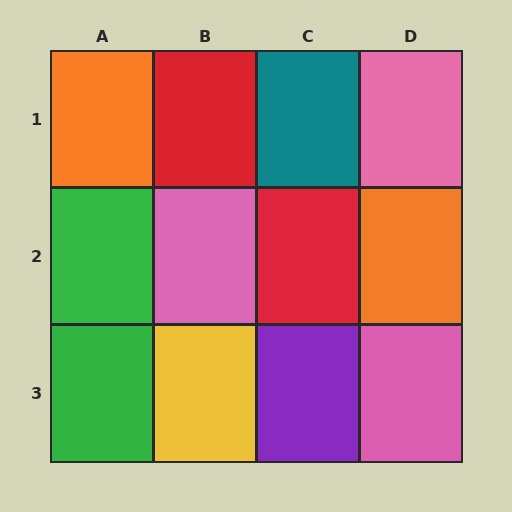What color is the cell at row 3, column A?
Green.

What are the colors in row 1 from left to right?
Orange, red, teal, pink.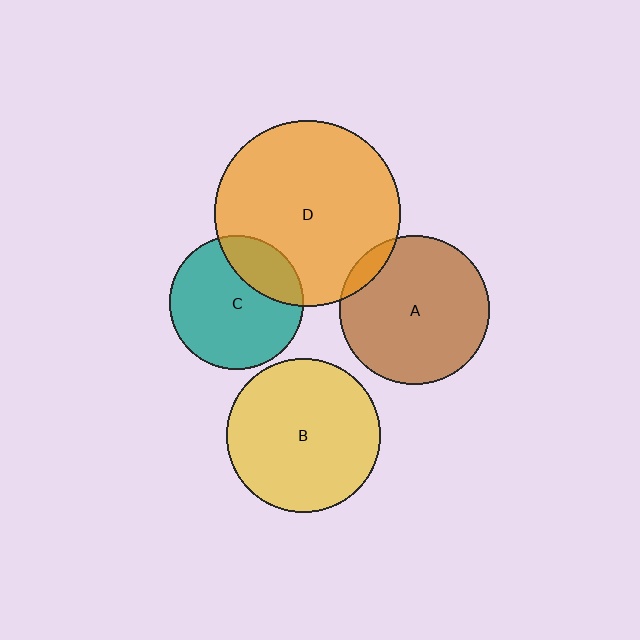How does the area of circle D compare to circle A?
Approximately 1.5 times.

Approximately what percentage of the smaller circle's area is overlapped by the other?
Approximately 10%.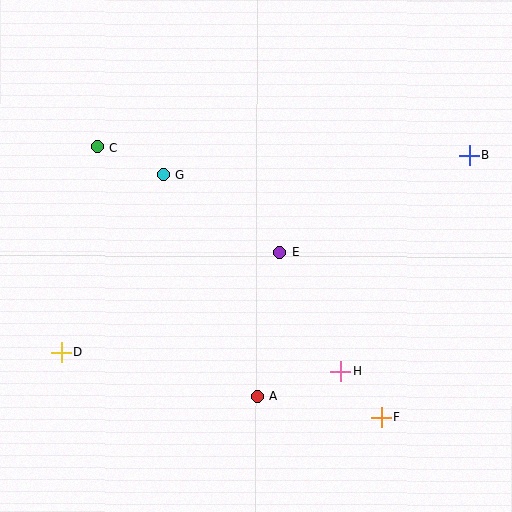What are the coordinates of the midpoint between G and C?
The midpoint between G and C is at (130, 161).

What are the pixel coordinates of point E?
Point E is at (280, 252).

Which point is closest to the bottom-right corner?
Point F is closest to the bottom-right corner.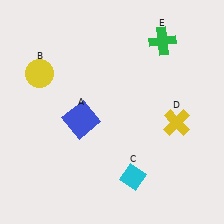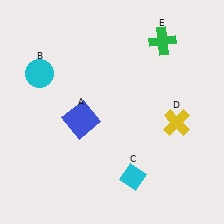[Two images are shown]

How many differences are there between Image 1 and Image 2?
There is 1 difference between the two images.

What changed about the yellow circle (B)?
In Image 1, B is yellow. In Image 2, it changed to cyan.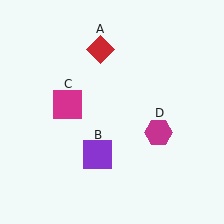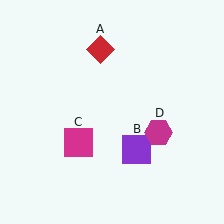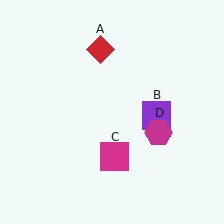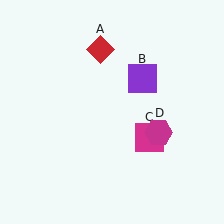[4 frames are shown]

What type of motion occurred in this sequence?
The purple square (object B), magenta square (object C) rotated counterclockwise around the center of the scene.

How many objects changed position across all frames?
2 objects changed position: purple square (object B), magenta square (object C).